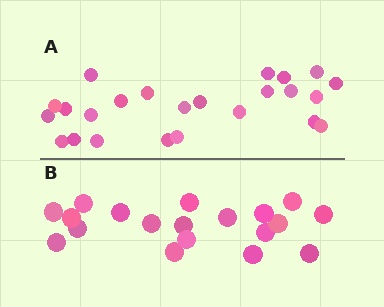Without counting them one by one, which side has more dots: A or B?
Region A (the top region) has more dots.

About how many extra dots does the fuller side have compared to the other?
Region A has about 5 more dots than region B.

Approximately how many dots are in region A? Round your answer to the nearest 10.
About 20 dots. (The exact count is 24, which rounds to 20.)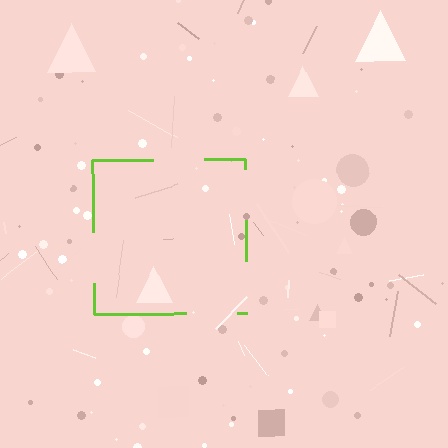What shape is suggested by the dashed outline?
The dashed outline suggests a square.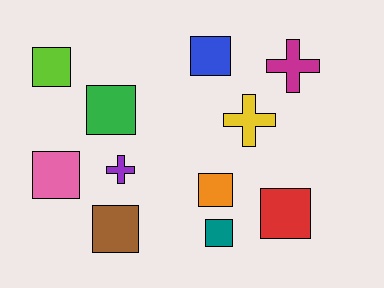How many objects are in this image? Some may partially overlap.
There are 11 objects.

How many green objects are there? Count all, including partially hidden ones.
There is 1 green object.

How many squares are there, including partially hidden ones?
There are 8 squares.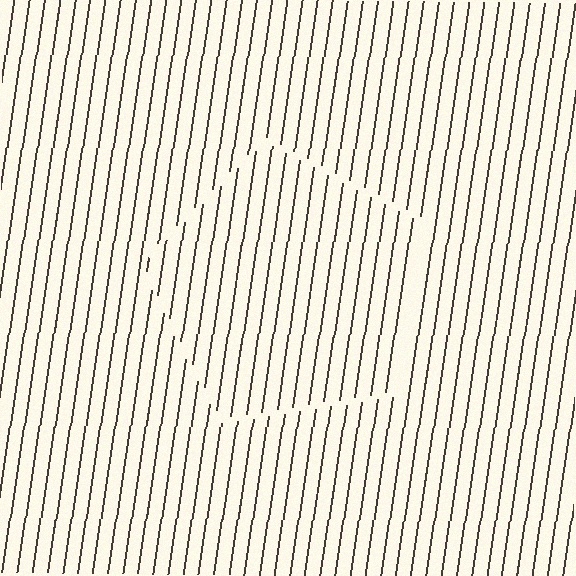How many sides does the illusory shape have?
5 sides — the line-ends trace a pentagon.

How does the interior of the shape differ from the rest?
The interior of the shape contains the same grating, shifted by half a period — the contour is defined by the phase discontinuity where line-ends from the inner and outer gratings abut.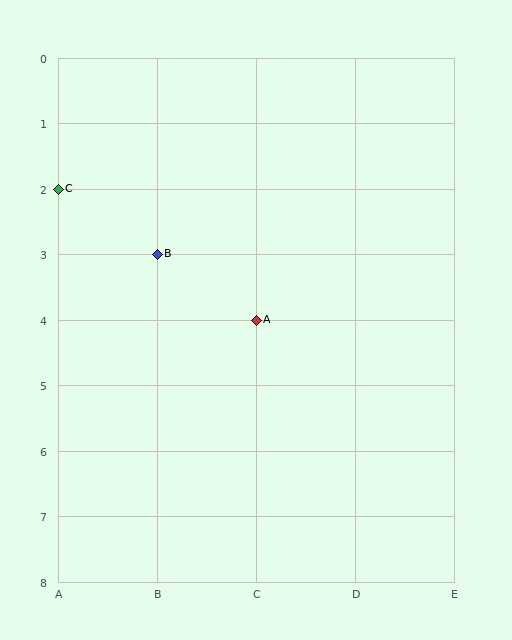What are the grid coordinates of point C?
Point C is at grid coordinates (A, 2).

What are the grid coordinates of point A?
Point A is at grid coordinates (C, 4).